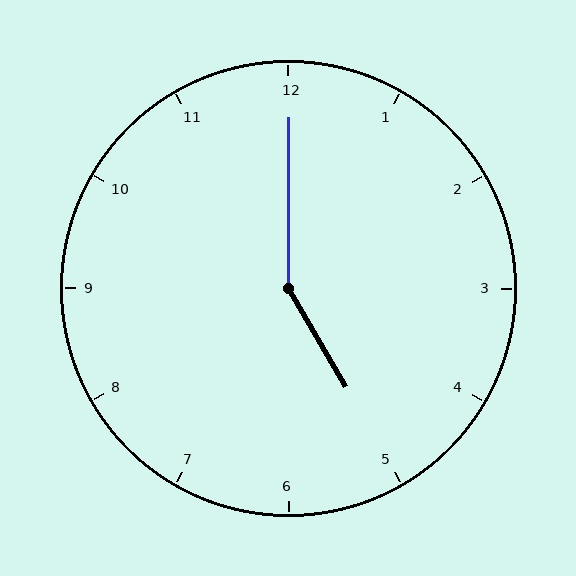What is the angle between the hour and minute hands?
Approximately 150 degrees.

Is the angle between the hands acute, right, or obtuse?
It is obtuse.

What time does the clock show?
5:00.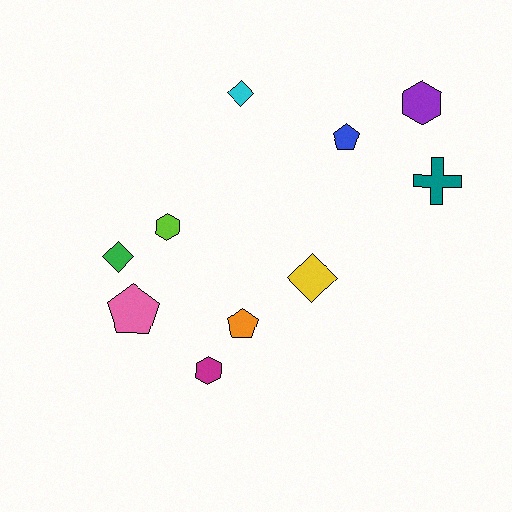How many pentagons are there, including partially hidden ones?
There are 3 pentagons.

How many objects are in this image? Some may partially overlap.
There are 10 objects.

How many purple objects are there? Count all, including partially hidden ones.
There is 1 purple object.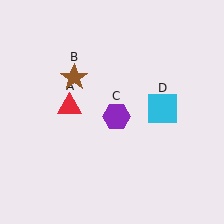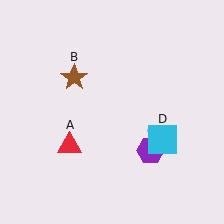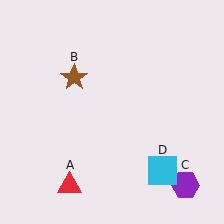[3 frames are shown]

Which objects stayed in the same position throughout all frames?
Brown star (object B) remained stationary.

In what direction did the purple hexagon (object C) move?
The purple hexagon (object C) moved down and to the right.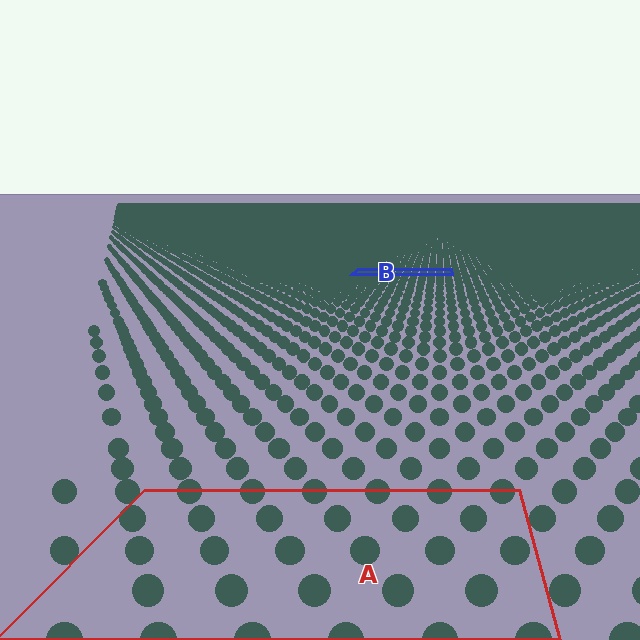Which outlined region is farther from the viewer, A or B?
Region B is farther from the viewer — the texture elements inside it appear smaller and more densely packed.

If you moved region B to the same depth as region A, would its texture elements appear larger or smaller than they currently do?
They would appear larger. At a closer depth, the same texture elements are projected at a bigger on-screen size.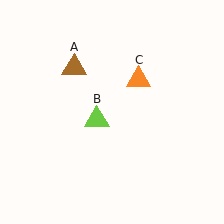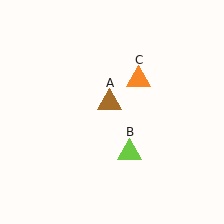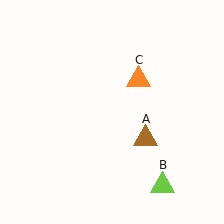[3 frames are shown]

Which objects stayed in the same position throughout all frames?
Orange triangle (object C) remained stationary.